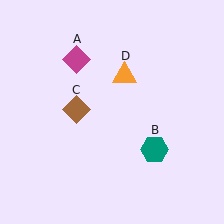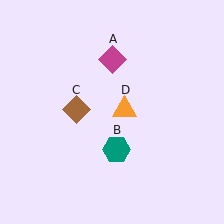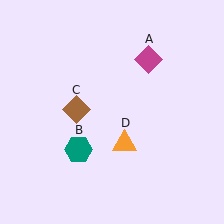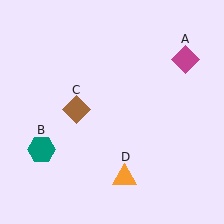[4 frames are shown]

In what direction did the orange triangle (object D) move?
The orange triangle (object D) moved down.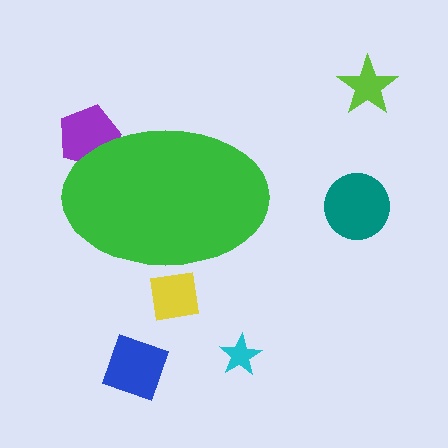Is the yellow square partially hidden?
Yes, the yellow square is partially hidden behind the green ellipse.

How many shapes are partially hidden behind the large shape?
2 shapes are partially hidden.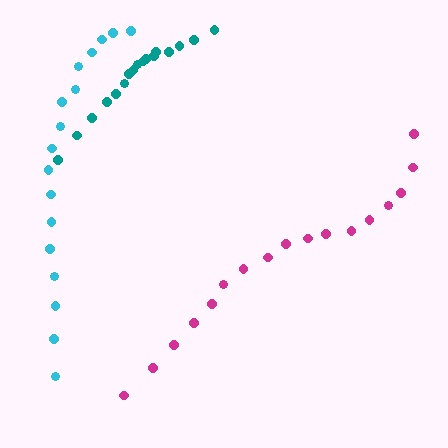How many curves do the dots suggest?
There are 3 distinct paths.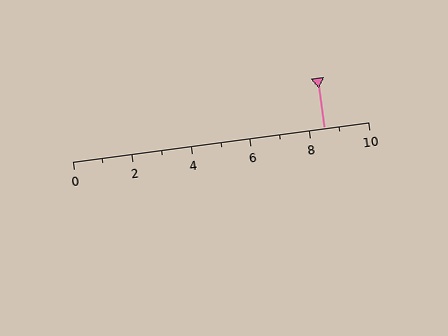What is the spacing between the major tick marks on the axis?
The major ticks are spaced 2 apart.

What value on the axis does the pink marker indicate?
The marker indicates approximately 8.5.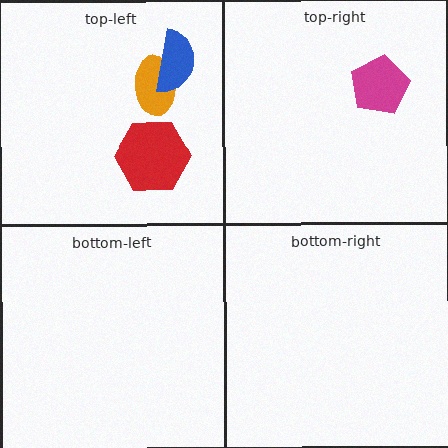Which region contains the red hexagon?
The top-left region.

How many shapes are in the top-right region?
1.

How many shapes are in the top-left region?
3.